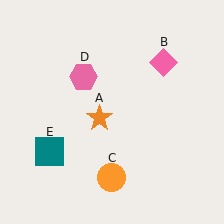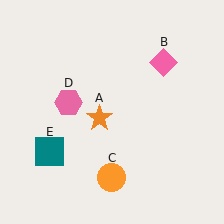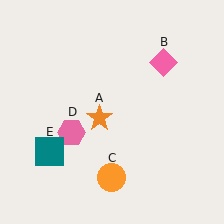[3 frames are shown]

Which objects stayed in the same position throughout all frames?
Orange star (object A) and pink diamond (object B) and orange circle (object C) and teal square (object E) remained stationary.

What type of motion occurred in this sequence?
The pink hexagon (object D) rotated counterclockwise around the center of the scene.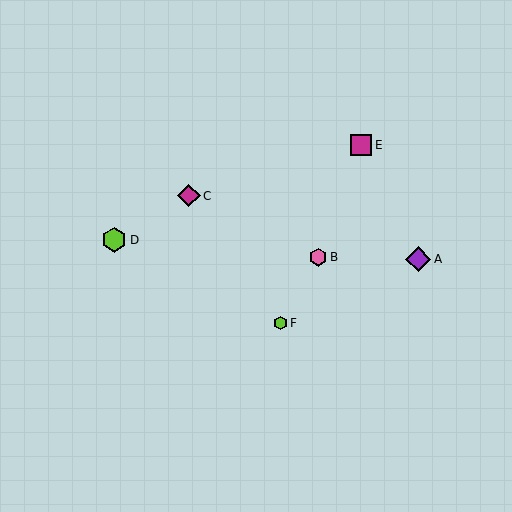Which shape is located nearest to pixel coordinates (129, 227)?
The lime hexagon (labeled D) at (114, 240) is nearest to that location.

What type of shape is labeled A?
Shape A is a purple diamond.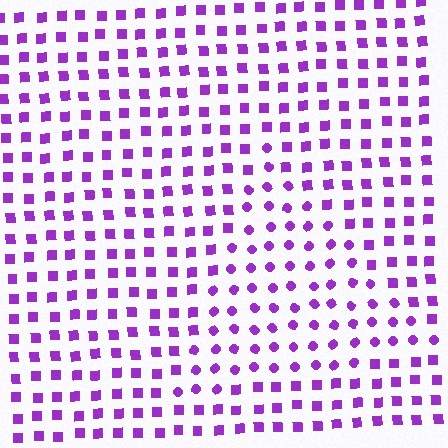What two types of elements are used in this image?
The image uses circles inside the triangle region and squares outside it.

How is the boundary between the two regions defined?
The boundary is defined by a change in element shape: circles inside vs. squares outside. All elements share the same color and spacing.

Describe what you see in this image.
The image is filled with small purple elements arranged in a uniform grid. A triangle-shaped region contains circles, while the surrounding area contains squares. The boundary is defined purely by the change in element shape.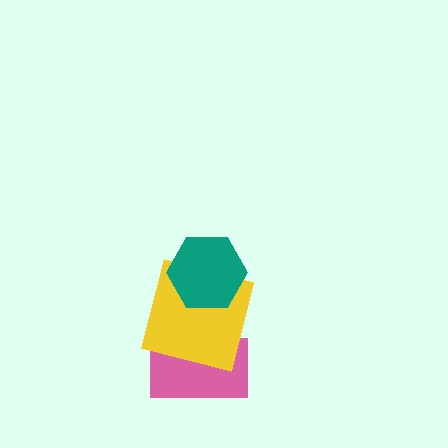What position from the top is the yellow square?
The yellow square is 2nd from the top.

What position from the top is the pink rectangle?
The pink rectangle is 3rd from the top.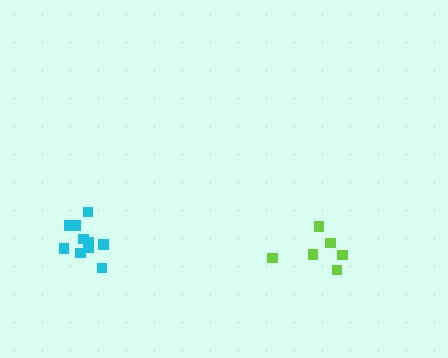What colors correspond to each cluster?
The clusters are colored: lime, cyan.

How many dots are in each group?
Group 1: 6 dots, Group 2: 10 dots (16 total).